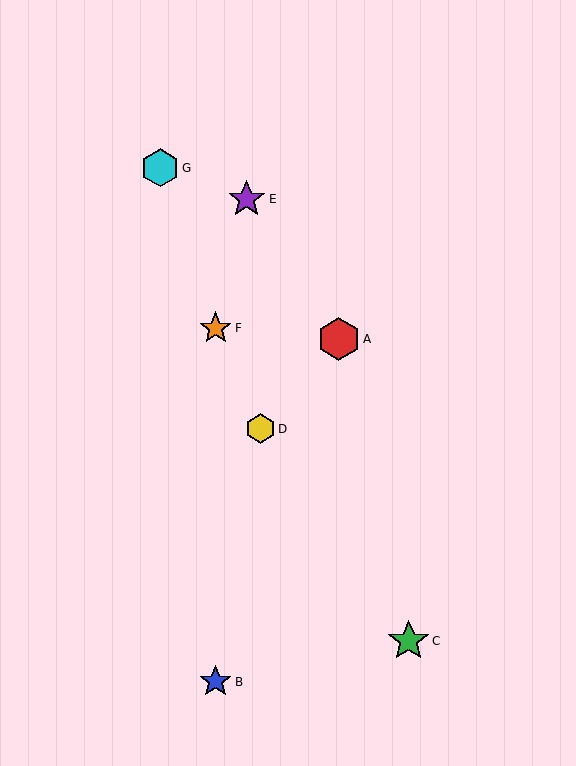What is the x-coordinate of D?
Object D is at x≈260.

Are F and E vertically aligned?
No, F is at x≈216 and E is at x≈247.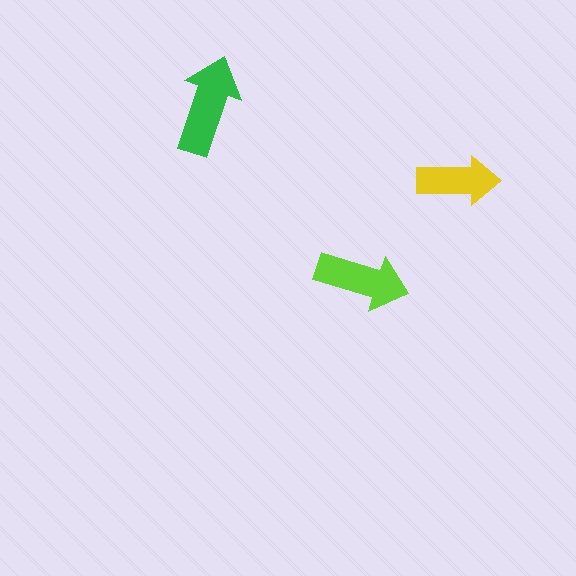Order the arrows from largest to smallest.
the green one, the lime one, the yellow one.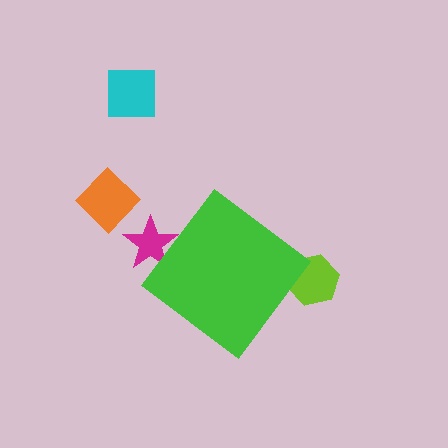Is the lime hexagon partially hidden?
Yes, the lime hexagon is partially hidden behind the green diamond.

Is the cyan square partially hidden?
No, the cyan square is fully visible.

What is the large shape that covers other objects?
A green diamond.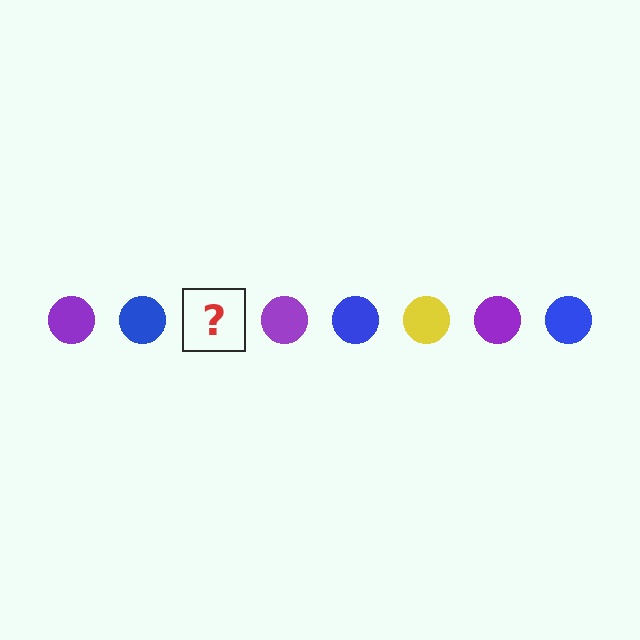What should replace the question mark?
The question mark should be replaced with a yellow circle.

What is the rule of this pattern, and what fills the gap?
The rule is that the pattern cycles through purple, blue, yellow circles. The gap should be filled with a yellow circle.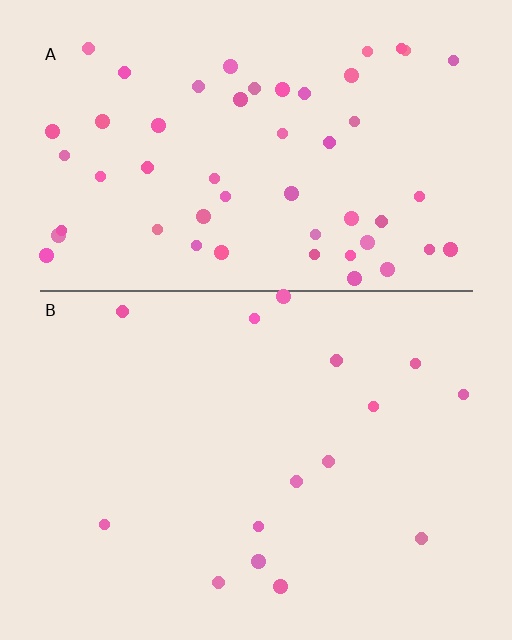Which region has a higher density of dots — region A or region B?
A (the top).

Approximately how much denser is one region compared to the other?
Approximately 3.6× — region A over region B.